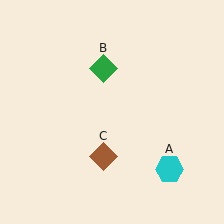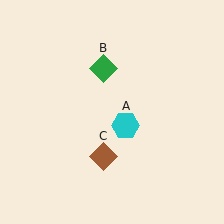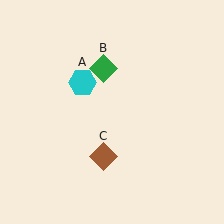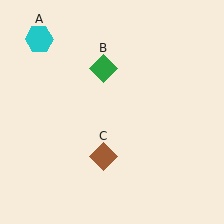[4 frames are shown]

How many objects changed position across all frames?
1 object changed position: cyan hexagon (object A).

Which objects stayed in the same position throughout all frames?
Green diamond (object B) and brown diamond (object C) remained stationary.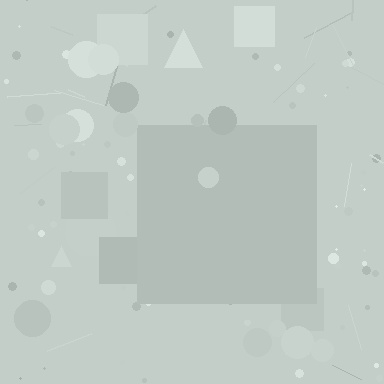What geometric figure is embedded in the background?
A square is embedded in the background.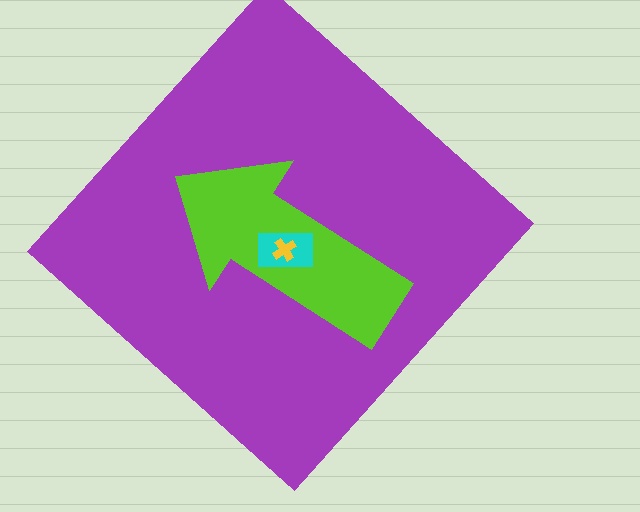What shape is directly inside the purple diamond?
The lime arrow.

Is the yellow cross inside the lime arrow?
Yes.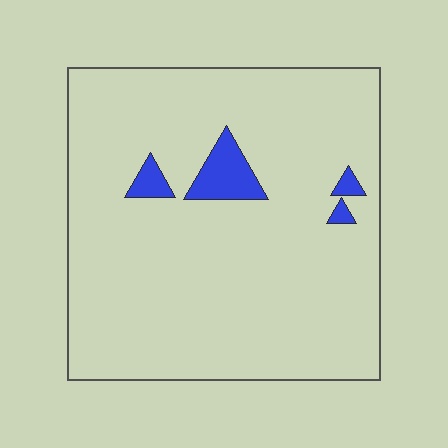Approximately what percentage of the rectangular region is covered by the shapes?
Approximately 5%.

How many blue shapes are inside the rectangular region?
4.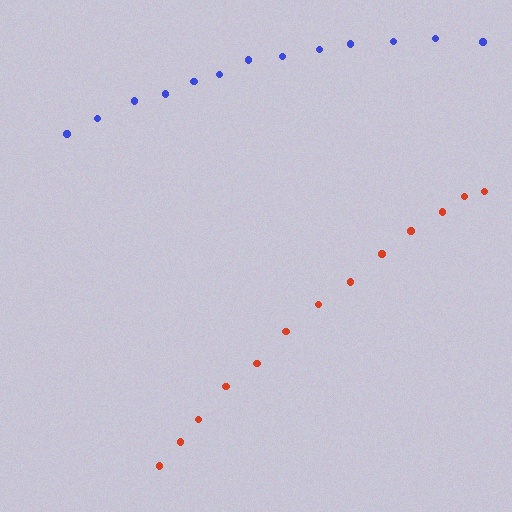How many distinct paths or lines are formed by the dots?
There are 2 distinct paths.